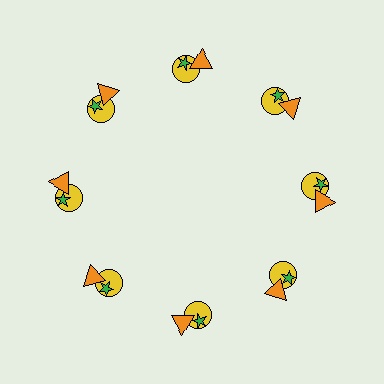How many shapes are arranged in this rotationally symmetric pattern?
There are 24 shapes, arranged in 8 groups of 3.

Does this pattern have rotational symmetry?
Yes, this pattern has 8-fold rotational symmetry. It looks the same after rotating 45 degrees around the center.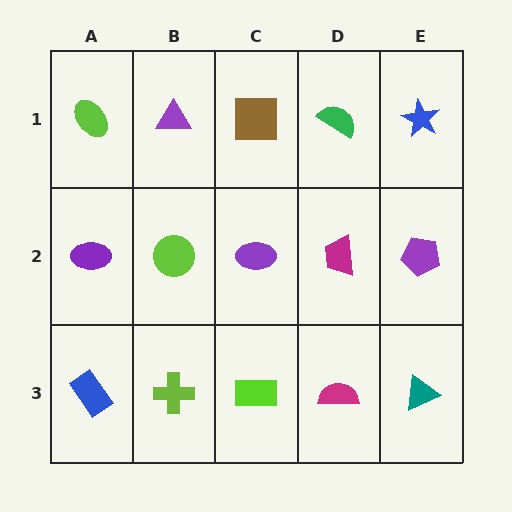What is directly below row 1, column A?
A purple ellipse.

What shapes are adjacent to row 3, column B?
A lime circle (row 2, column B), a blue rectangle (row 3, column A), a lime rectangle (row 3, column C).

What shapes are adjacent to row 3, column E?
A purple pentagon (row 2, column E), a magenta semicircle (row 3, column D).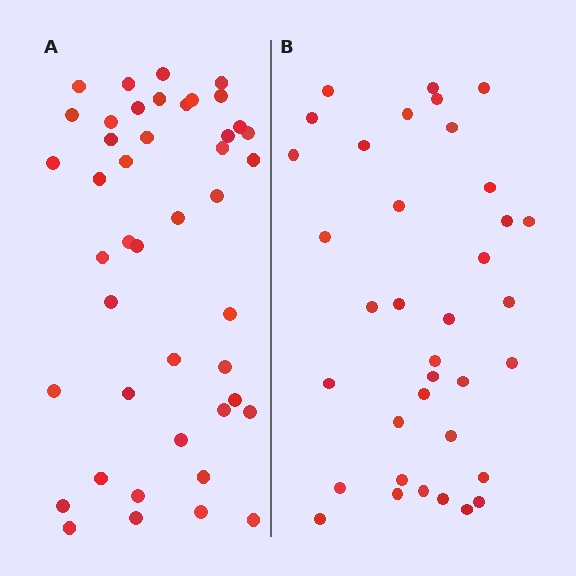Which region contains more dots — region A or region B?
Region A (the left region) has more dots.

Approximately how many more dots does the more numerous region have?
Region A has roughly 8 or so more dots than region B.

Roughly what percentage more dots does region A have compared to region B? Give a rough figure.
About 20% more.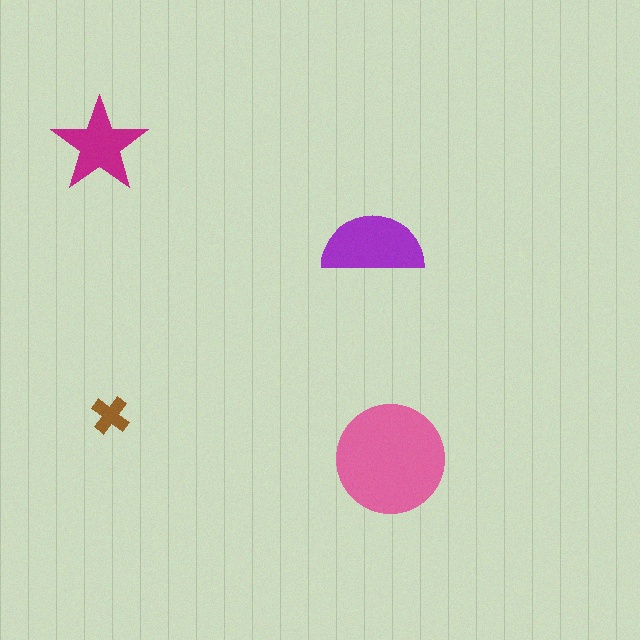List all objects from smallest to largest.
The brown cross, the magenta star, the purple semicircle, the pink circle.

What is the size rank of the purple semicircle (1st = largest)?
2nd.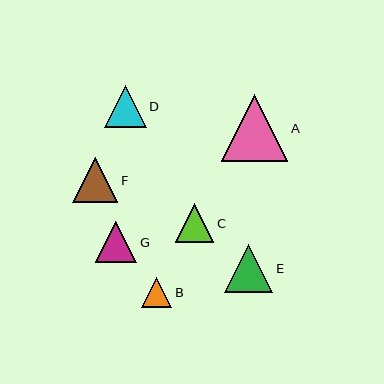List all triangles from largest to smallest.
From largest to smallest: A, E, F, D, G, C, B.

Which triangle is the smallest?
Triangle B is the smallest with a size of approximately 30 pixels.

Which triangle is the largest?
Triangle A is the largest with a size of approximately 67 pixels.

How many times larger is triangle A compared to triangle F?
Triangle A is approximately 1.5 times the size of triangle F.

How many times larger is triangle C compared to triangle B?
Triangle C is approximately 1.3 times the size of triangle B.